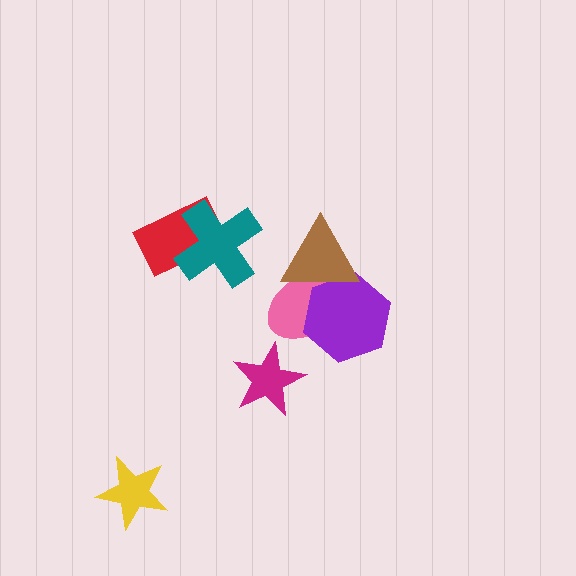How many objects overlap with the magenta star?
0 objects overlap with the magenta star.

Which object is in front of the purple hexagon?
The brown triangle is in front of the purple hexagon.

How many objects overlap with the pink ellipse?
2 objects overlap with the pink ellipse.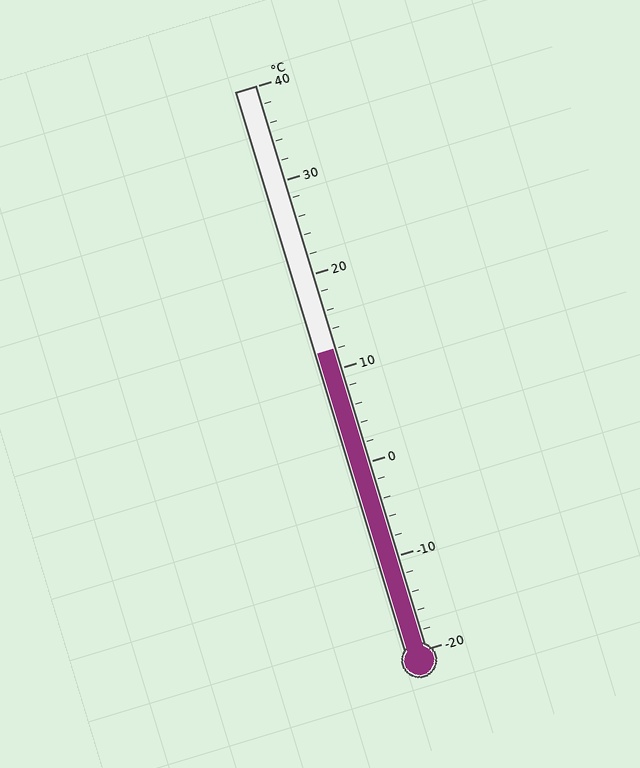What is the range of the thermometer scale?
The thermometer scale ranges from -20°C to 40°C.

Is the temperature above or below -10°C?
The temperature is above -10°C.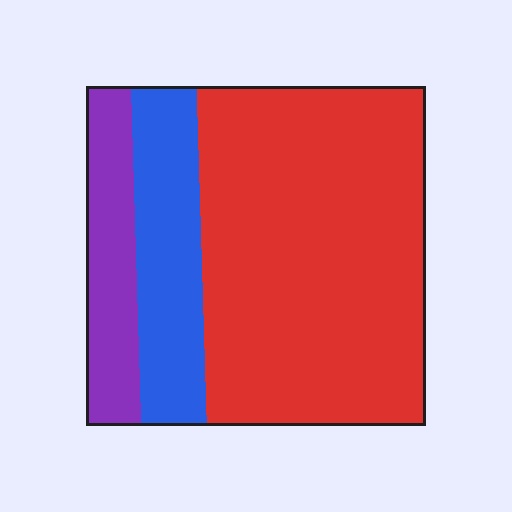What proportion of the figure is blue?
Blue takes up between a sixth and a third of the figure.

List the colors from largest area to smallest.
From largest to smallest: red, blue, purple.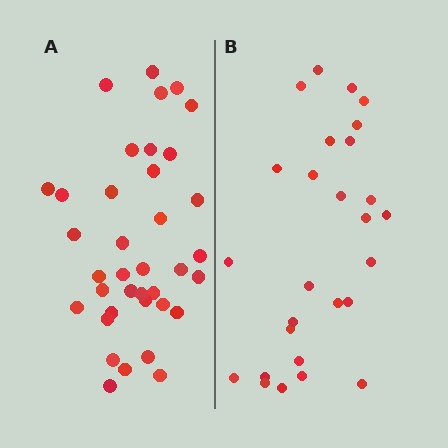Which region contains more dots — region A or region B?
Region A (the left region) has more dots.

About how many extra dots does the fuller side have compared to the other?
Region A has roughly 10 or so more dots than region B.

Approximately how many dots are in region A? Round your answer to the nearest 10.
About 40 dots. (The exact count is 37, which rounds to 40.)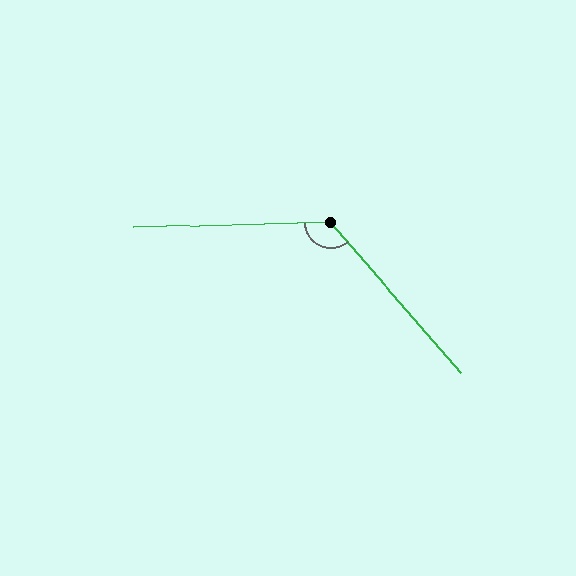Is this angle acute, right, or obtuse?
It is obtuse.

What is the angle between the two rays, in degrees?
Approximately 129 degrees.